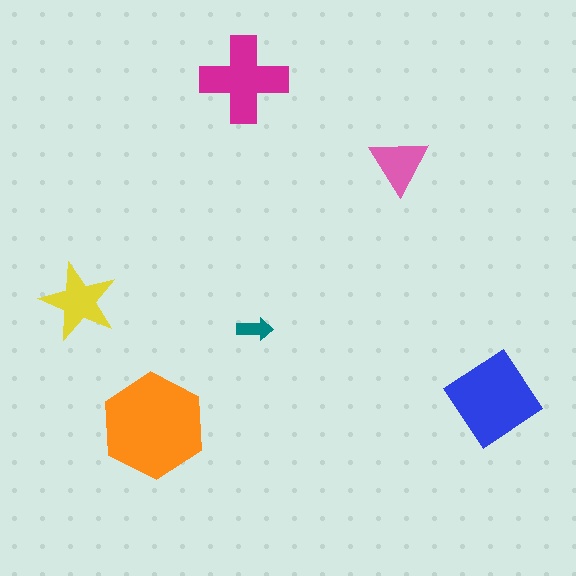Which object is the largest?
The orange hexagon.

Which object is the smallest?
The teal arrow.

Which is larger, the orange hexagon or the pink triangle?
The orange hexagon.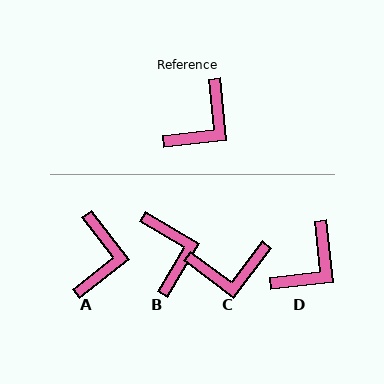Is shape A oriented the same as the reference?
No, it is off by about 32 degrees.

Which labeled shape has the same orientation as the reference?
D.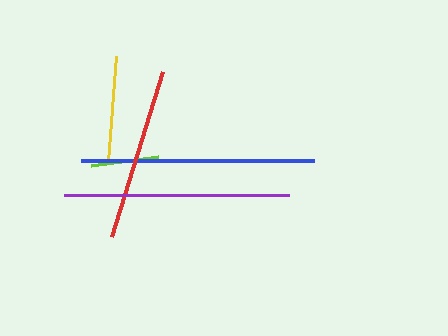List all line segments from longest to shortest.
From longest to shortest: blue, purple, red, yellow, lime.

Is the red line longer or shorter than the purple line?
The purple line is longer than the red line.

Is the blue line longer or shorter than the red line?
The blue line is longer than the red line.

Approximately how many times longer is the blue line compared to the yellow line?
The blue line is approximately 2.2 times the length of the yellow line.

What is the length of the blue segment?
The blue segment is approximately 233 pixels long.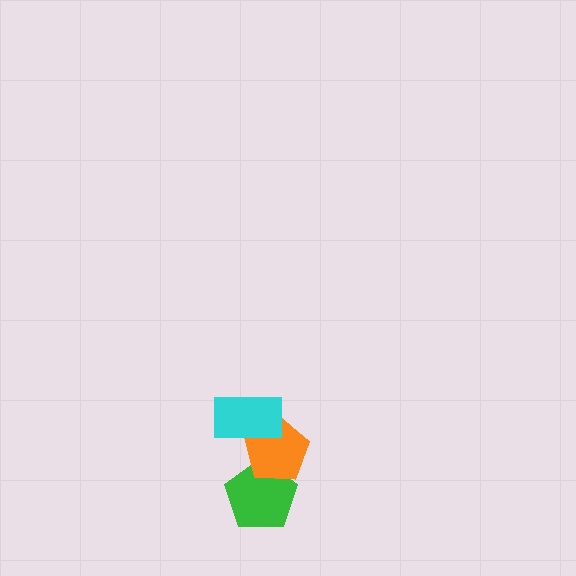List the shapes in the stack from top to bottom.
From top to bottom: the cyan rectangle, the orange pentagon, the green pentagon.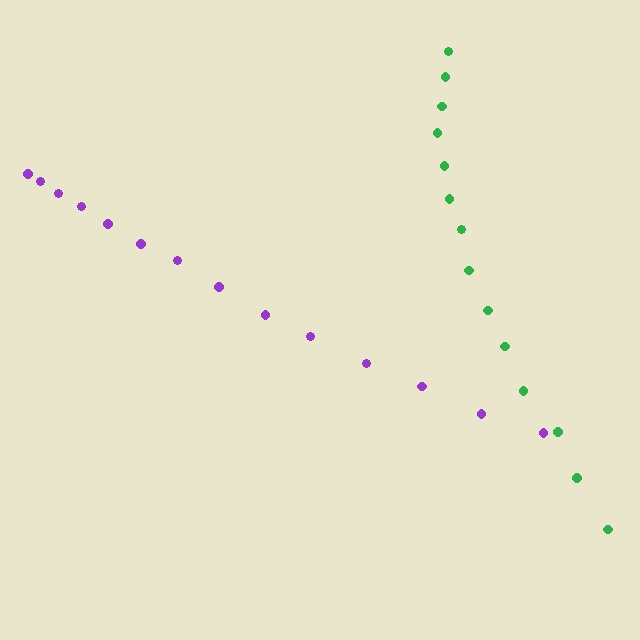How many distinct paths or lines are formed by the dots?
There are 2 distinct paths.